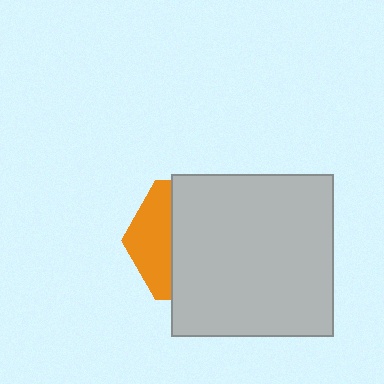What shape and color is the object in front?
The object in front is a light gray square.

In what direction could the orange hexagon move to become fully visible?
The orange hexagon could move left. That would shift it out from behind the light gray square entirely.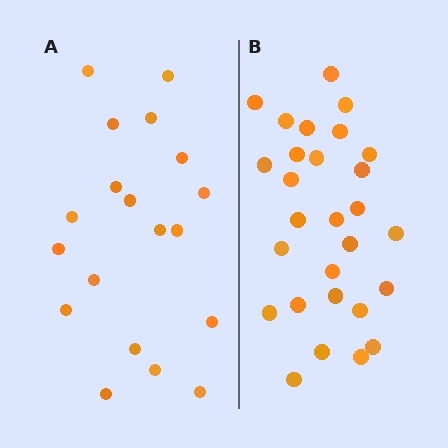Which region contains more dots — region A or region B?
Region B (the right region) has more dots.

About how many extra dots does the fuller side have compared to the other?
Region B has roughly 8 or so more dots than region A.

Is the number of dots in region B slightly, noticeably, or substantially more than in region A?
Region B has substantially more. The ratio is roughly 1.5 to 1.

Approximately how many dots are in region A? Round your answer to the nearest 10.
About 20 dots. (The exact count is 19, which rounds to 20.)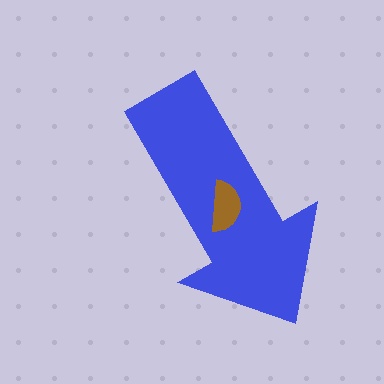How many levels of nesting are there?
2.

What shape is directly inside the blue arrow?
The brown semicircle.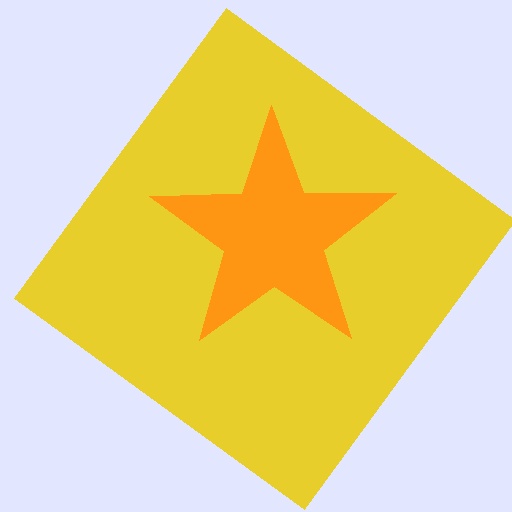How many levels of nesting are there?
2.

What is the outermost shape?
The yellow diamond.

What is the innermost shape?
The orange star.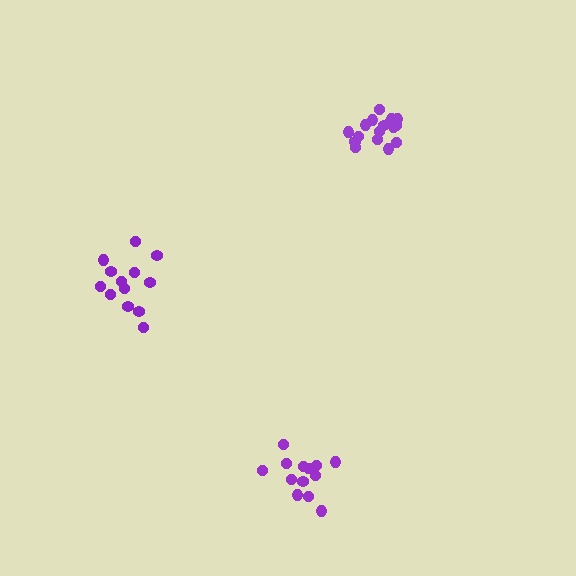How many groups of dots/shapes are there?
There are 3 groups.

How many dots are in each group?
Group 1: 13 dots, Group 2: 17 dots, Group 3: 13 dots (43 total).